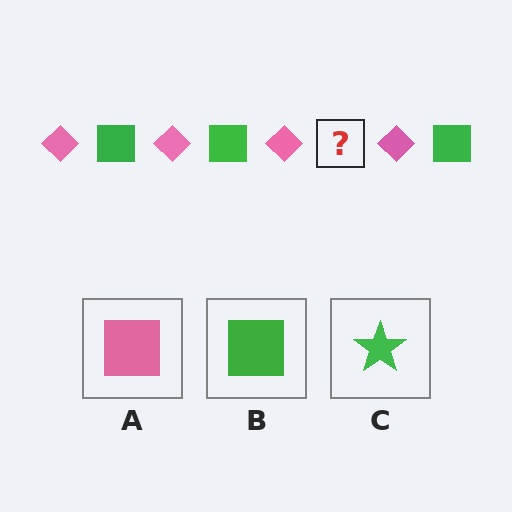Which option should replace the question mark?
Option B.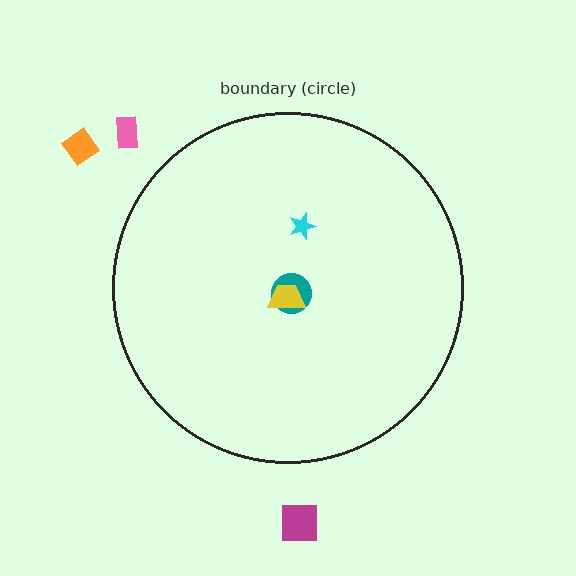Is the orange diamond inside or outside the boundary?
Outside.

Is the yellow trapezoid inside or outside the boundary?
Inside.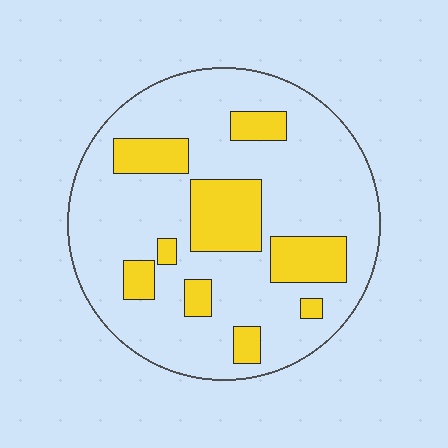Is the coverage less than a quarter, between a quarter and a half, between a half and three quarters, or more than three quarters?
Less than a quarter.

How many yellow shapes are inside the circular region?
9.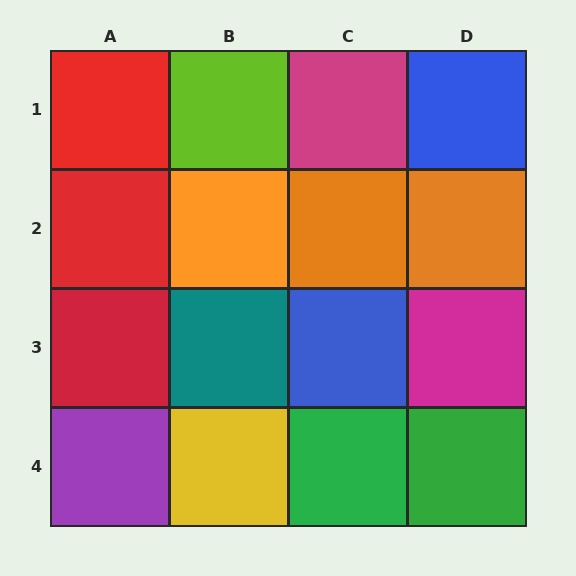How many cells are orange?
3 cells are orange.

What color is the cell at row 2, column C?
Orange.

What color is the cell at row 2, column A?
Red.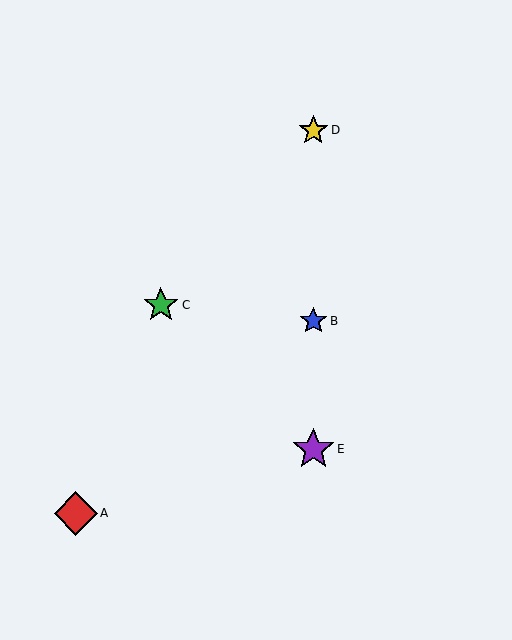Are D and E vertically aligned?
Yes, both are at x≈313.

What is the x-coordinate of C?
Object C is at x≈161.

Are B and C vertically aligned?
No, B is at x≈313 and C is at x≈161.